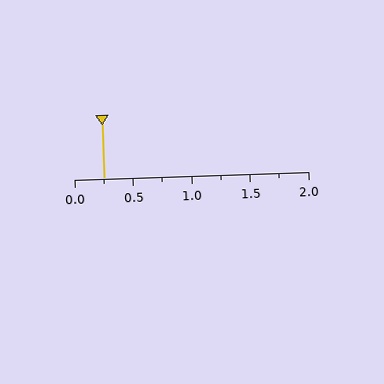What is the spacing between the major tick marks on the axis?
The major ticks are spaced 0.5 apart.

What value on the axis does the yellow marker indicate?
The marker indicates approximately 0.25.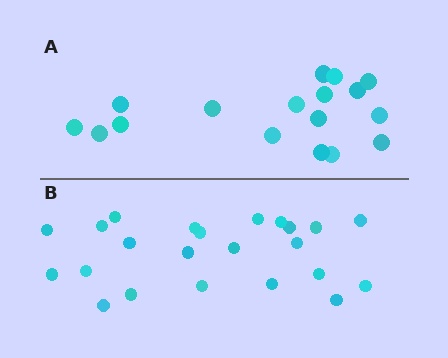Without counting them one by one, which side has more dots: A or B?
Region B (the bottom region) has more dots.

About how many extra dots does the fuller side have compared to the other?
Region B has about 6 more dots than region A.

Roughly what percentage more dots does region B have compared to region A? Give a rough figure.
About 35% more.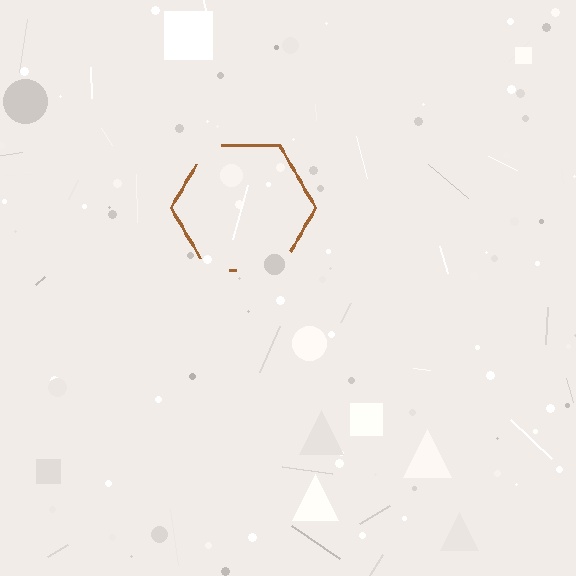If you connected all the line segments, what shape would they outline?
They would outline a hexagon.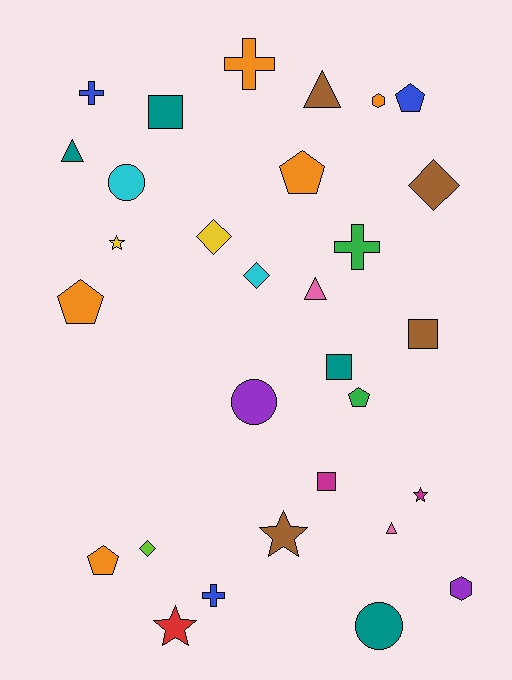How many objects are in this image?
There are 30 objects.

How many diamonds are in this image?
There are 4 diamonds.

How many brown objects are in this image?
There are 4 brown objects.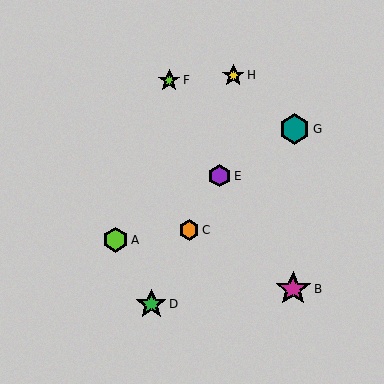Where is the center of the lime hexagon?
The center of the lime hexagon is at (116, 240).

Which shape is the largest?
The magenta star (labeled B) is the largest.